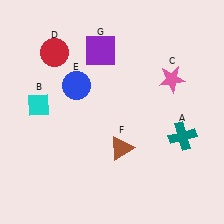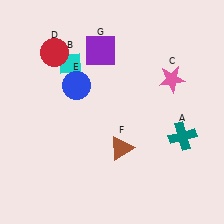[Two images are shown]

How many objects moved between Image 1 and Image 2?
1 object moved between the two images.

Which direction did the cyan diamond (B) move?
The cyan diamond (B) moved up.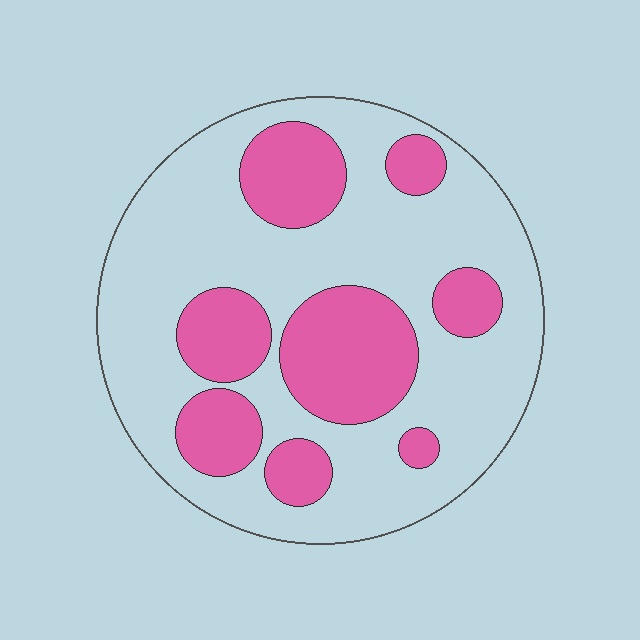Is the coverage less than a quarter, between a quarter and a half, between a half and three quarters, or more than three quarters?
Between a quarter and a half.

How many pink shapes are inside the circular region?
8.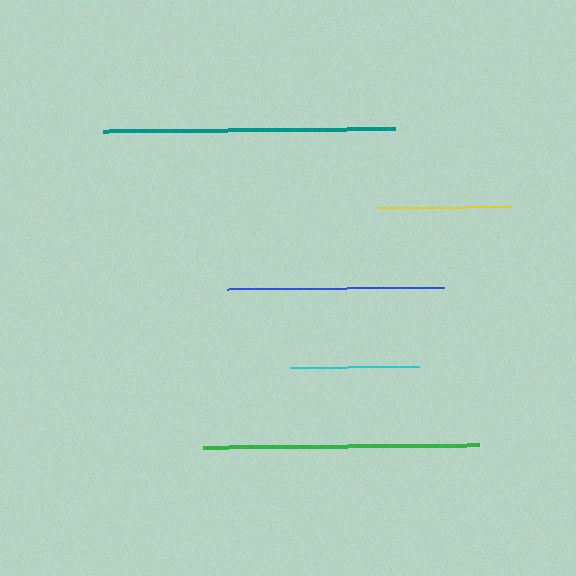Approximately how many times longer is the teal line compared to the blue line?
The teal line is approximately 1.3 times the length of the blue line.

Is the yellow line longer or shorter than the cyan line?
The yellow line is longer than the cyan line.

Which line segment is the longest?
The teal line is the longest at approximately 292 pixels.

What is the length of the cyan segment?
The cyan segment is approximately 128 pixels long.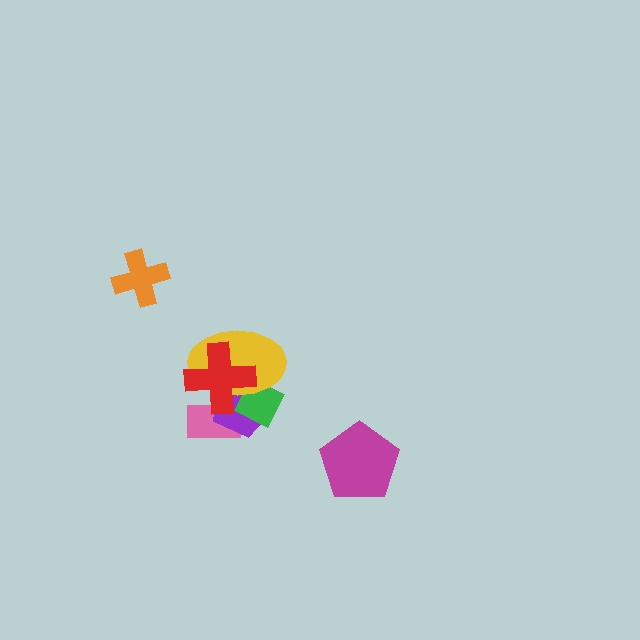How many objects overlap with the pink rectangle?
3 objects overlap with the pink rectangle.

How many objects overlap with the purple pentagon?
4 objects overlap with the purple pentagon.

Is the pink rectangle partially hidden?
Yes, it is partially covered by another shape.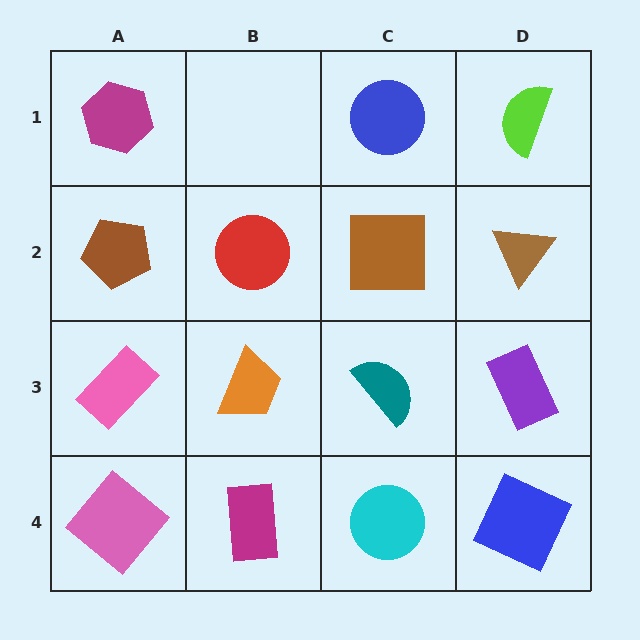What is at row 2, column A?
A brown pentagon.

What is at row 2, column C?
A brown square.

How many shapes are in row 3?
4 shapes.